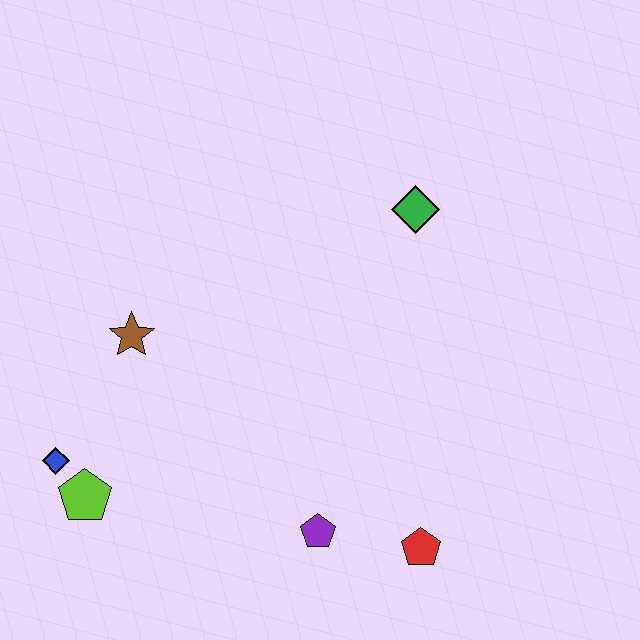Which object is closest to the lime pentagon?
The blue diamond is closest to the lime pentagon.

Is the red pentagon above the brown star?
No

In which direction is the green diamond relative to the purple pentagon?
The green diamond is above the purple pentagon.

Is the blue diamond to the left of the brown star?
Yes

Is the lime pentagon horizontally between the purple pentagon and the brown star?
No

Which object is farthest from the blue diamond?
The green diamond is farthest from the blue diamond.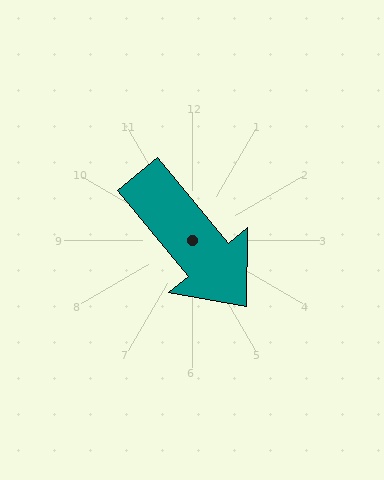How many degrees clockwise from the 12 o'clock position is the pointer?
Approximately 141 degrees.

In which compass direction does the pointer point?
Southeast.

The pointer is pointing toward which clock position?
Roughly 5 o'clock.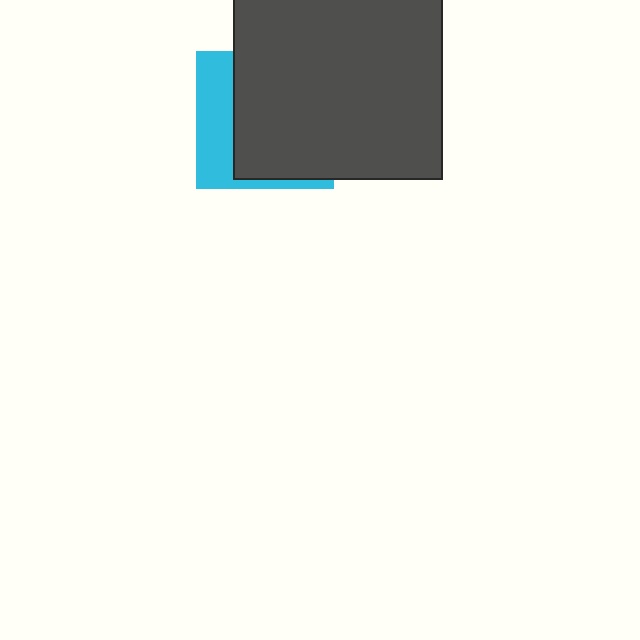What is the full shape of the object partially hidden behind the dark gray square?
The partially hidden object is a cyan square.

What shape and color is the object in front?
The object in front is a dark gray square.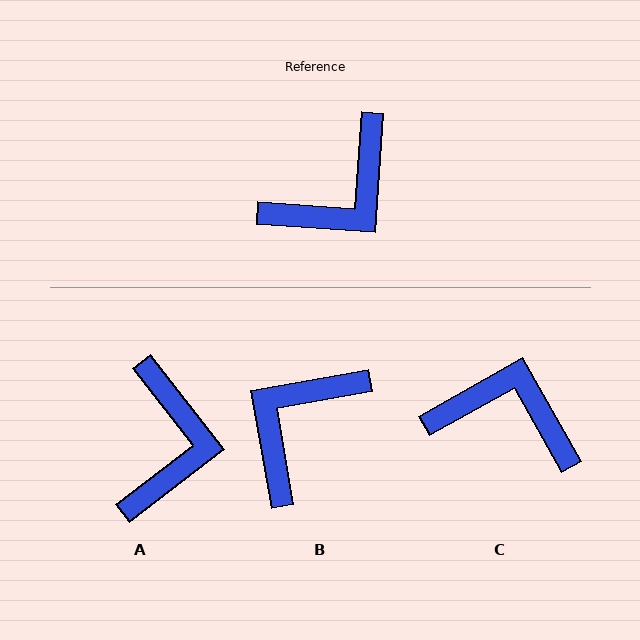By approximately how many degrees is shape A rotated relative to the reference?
Approximately 41 degrees counter-clockwise.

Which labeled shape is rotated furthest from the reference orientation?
B, about 166 degrees away.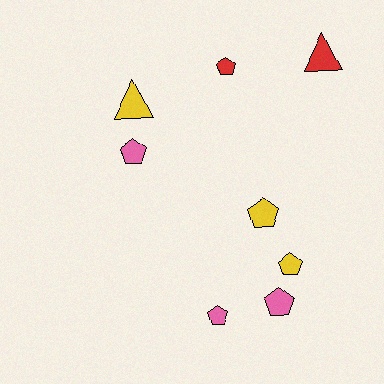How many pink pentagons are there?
There are 3 pink pentagons.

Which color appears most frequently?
Yellow, with 3 objects.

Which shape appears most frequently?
Pentagon, with 6 objects.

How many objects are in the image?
There are 8 objects.